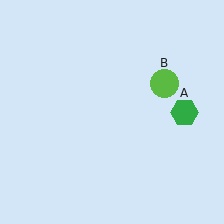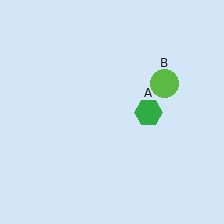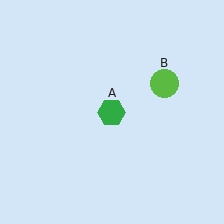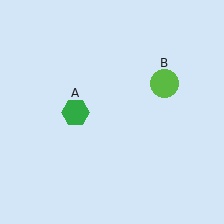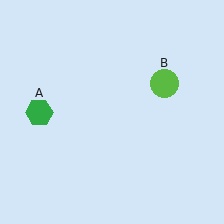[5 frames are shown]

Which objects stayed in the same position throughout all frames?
Lime circle (object B) remained stationary.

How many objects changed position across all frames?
1 object changed position: green hexagon (object A).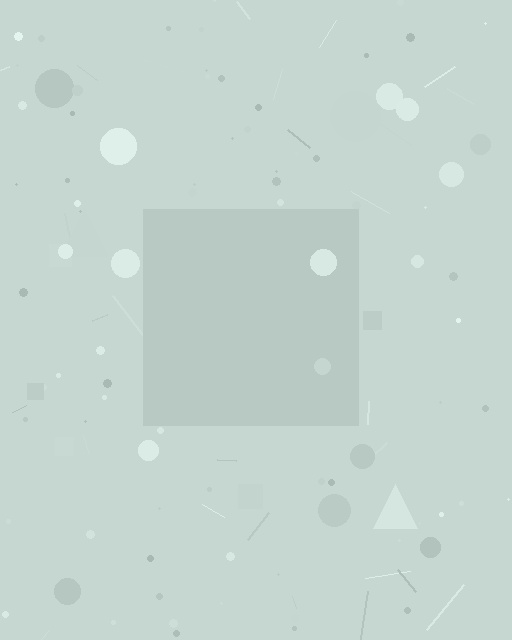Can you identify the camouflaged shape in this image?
The camouflaged shape is a square.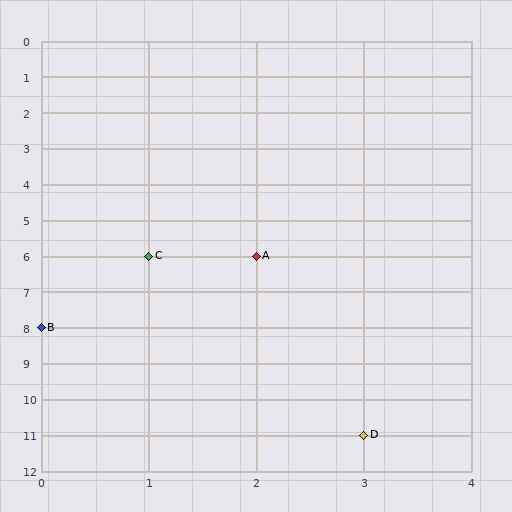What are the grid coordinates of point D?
Point D is at grid coordinates (3, 11).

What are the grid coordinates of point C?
Point C is at grid coordinates (1, 6).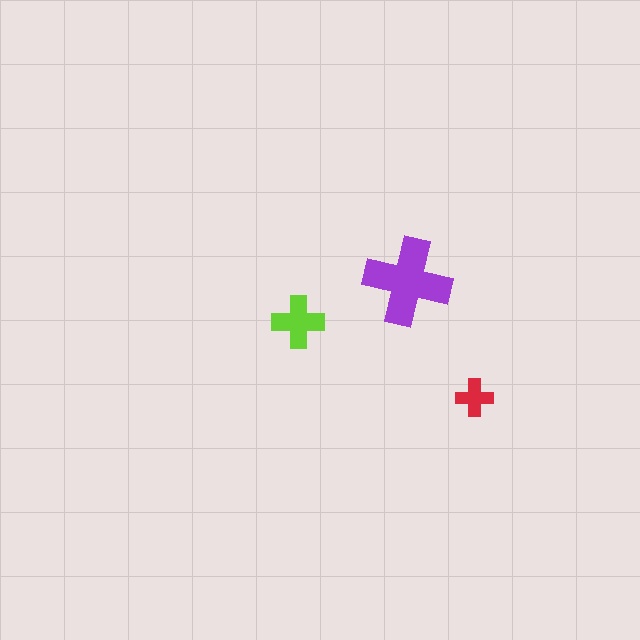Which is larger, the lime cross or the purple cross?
The purple one.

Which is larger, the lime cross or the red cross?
The lime one.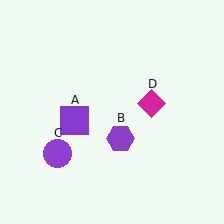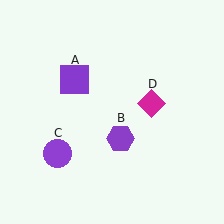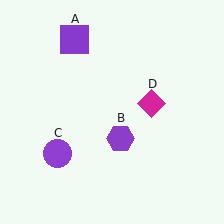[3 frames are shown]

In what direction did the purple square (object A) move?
The purple square (object A) moved up.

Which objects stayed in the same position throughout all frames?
Purple hexagon (object B) and purple circle (object C) and magenta diamond (object D) remained stationary.